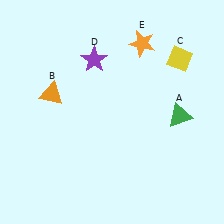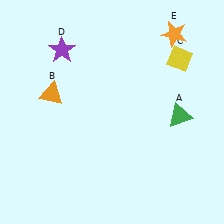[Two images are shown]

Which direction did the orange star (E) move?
The orange star (E) moved right.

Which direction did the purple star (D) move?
The purple star (D) moved left.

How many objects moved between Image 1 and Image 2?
2 objects moved between the two images.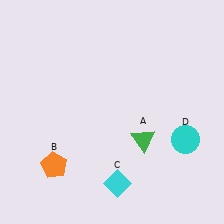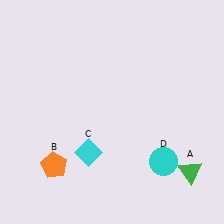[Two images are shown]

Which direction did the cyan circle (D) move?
The cyan circle (D) moved down.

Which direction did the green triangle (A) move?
The green triangle (A) moved right.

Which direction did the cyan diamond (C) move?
The cyan diamond (C) moved up.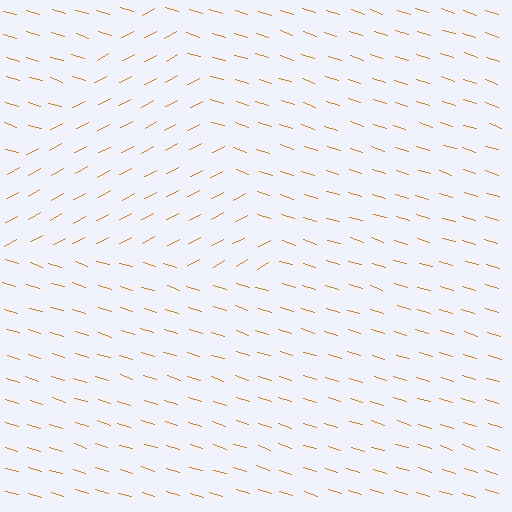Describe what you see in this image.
The image is filled with small orange line segments. A triangle region in the image has lines oriented differently from the surrounding lines, creating a visible texture boundary.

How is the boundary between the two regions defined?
The boundary is defined purely by a change in line orientation (approximately 45 degrees difference). All lines are the same color and thickness.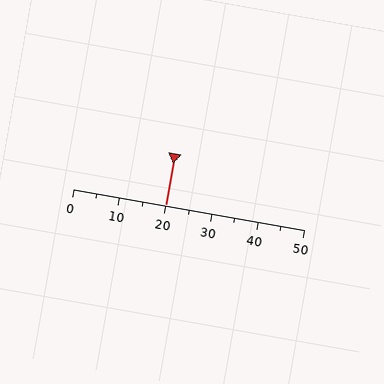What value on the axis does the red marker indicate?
The marker indicates approximately 20.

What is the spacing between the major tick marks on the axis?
The major ticks are spaced 10 apart.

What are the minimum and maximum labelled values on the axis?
The axis runs from 0 to 50.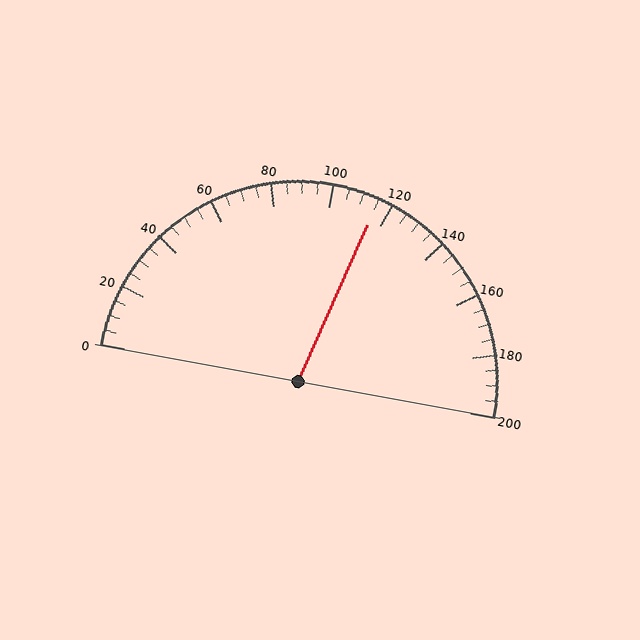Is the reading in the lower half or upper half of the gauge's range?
The reading is in the upper half of the range (0 to 200).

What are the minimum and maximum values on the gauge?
The gauge ranges from 0 to 200.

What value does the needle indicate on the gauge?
The needle indicates approximately 115.